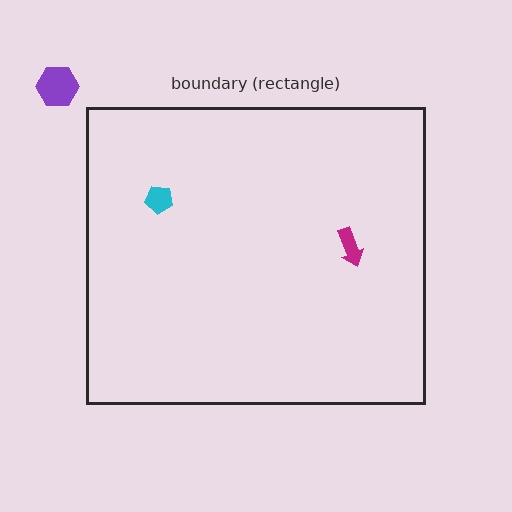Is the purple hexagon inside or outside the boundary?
Outside.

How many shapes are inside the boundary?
2 inside, 1 outside.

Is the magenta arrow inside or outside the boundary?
Inside.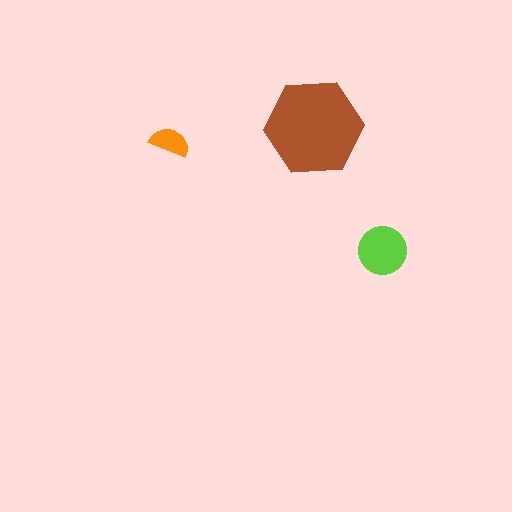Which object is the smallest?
The orange semicircle.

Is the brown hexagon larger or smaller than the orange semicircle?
Larger.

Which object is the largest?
The brown hexagon.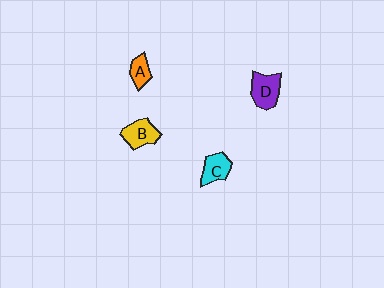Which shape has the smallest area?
Shape A (orange).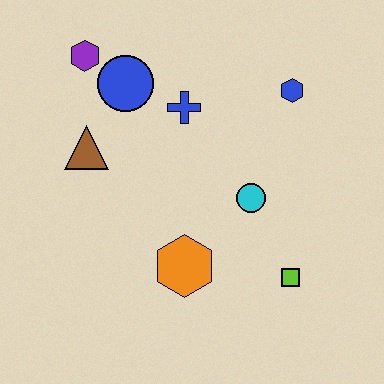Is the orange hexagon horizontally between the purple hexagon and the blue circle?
No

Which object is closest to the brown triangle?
The blue circle is closest to the brown triangle.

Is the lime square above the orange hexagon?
No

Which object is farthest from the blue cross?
The lime square is farthest from the blue cross.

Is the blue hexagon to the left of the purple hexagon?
No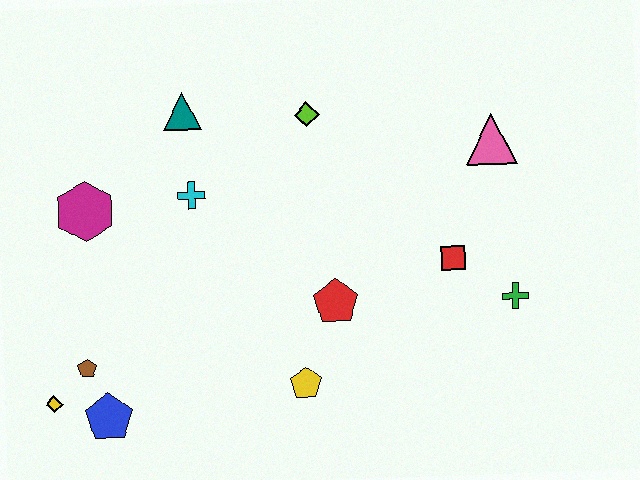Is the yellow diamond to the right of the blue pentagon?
No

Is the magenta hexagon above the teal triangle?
No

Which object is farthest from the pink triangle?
The yellow diamond is farthest from the pink triangle.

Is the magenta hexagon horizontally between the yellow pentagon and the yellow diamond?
Yes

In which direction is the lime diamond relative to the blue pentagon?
The lime diamond is above the blue pentagon.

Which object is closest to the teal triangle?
The cyan cross is closest to the teal triangle.